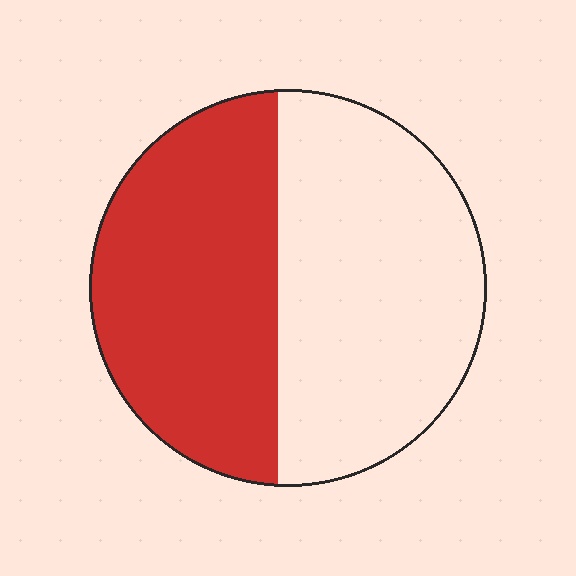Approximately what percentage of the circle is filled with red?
Approximately 45%.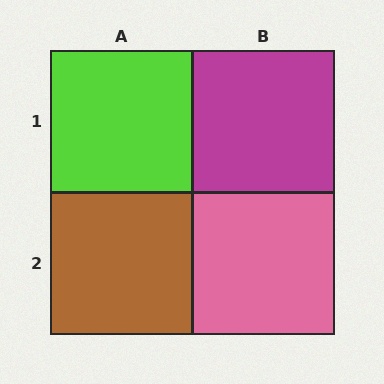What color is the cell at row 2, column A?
Brown.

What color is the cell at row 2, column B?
Pink.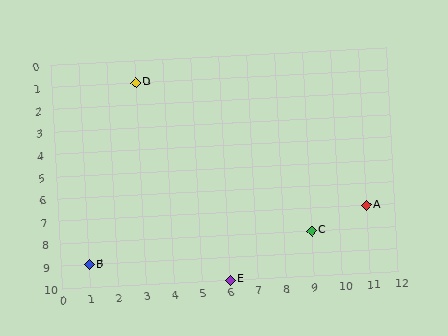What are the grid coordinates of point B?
Point B is at grid coordinates (1, 9).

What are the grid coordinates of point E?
Point E is at grid coordinates (6, 10).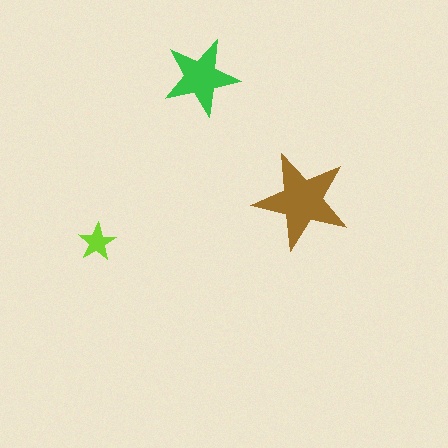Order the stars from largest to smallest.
the brown one, the green one, the lime one.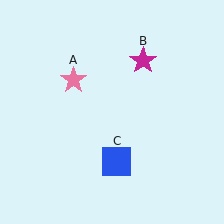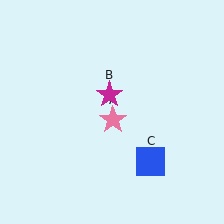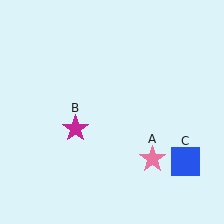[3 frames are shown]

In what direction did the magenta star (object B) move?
The magenta star (object B) moved down and to the left.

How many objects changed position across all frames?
3 objects changed position: pink star (object A), magenta star (object B), blue square (object C).